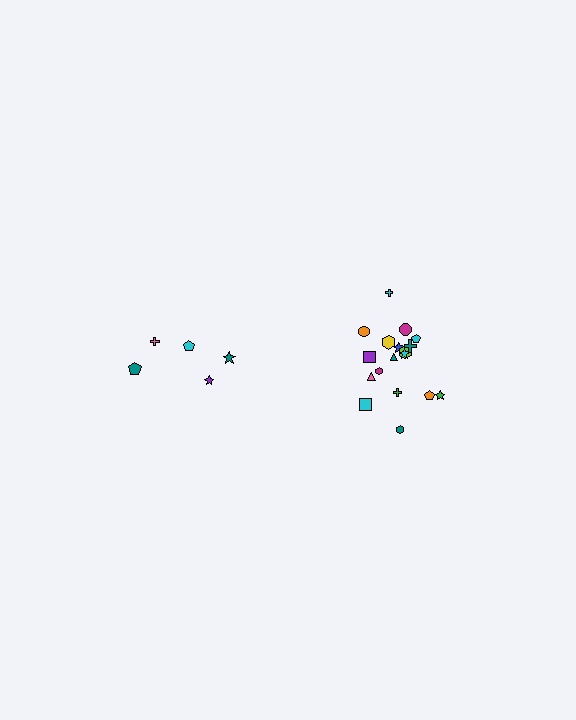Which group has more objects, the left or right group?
The right group.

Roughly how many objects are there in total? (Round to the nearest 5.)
Roughly 25 objects in total.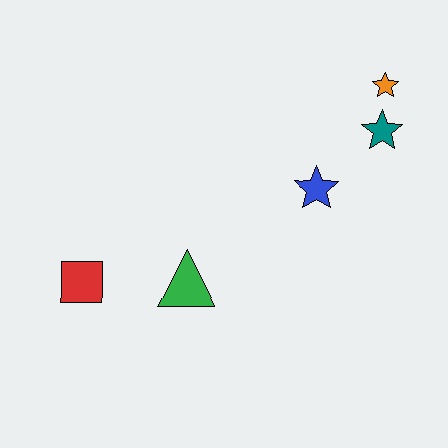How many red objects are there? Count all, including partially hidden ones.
There is 1 red object.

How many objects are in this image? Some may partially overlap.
There are 5 objects.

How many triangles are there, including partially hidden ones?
There is 1 triangle.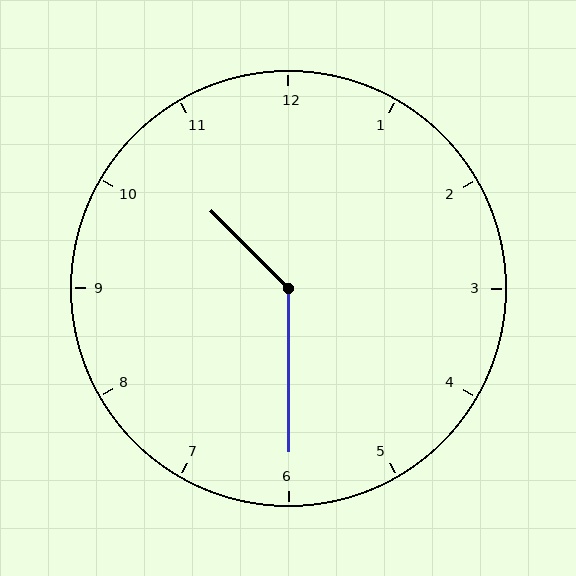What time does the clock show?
10:30.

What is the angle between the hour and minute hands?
Approximately 135 degrees.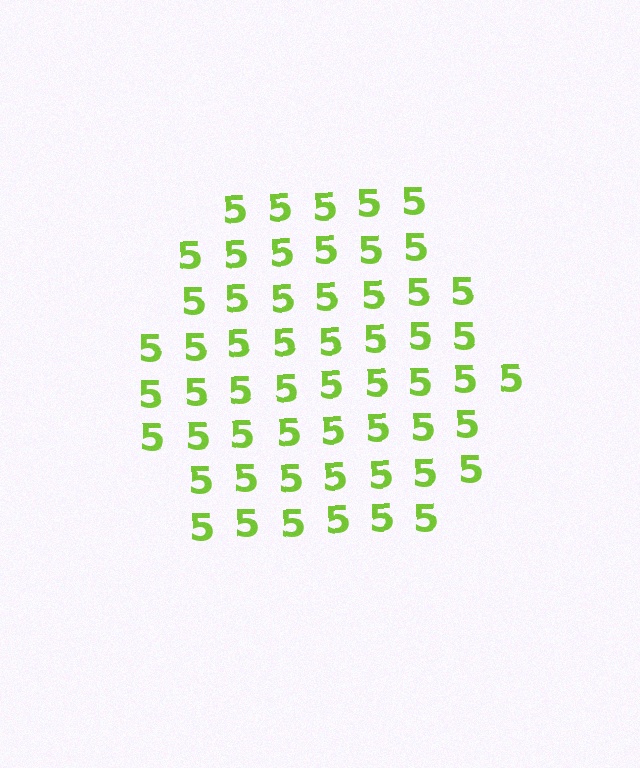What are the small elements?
The small elements are digit 5's.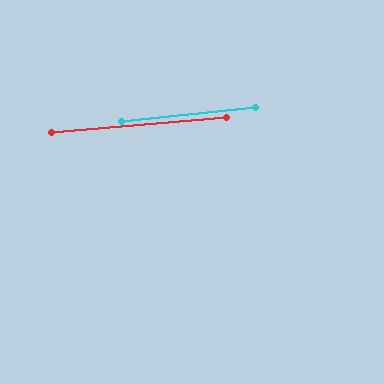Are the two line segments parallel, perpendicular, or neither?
Parallel — their directions differ by only 1.3°.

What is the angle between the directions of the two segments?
Approximately 1 degree.